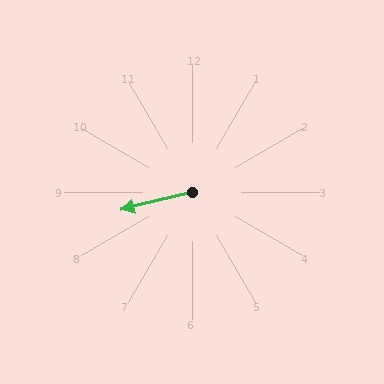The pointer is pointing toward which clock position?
Roughly 9 o'clock.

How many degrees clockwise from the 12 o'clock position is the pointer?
Approximately 256 degrees.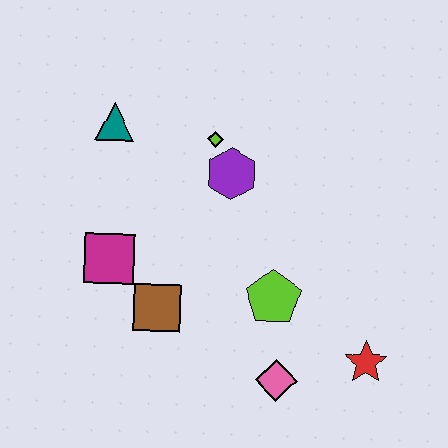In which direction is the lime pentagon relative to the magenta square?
The lime pentagon is to the right of the magenta square.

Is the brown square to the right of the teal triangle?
Yes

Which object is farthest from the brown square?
The red star is farthest from the brown square.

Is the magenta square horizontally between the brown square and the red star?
No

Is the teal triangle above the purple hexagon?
Yes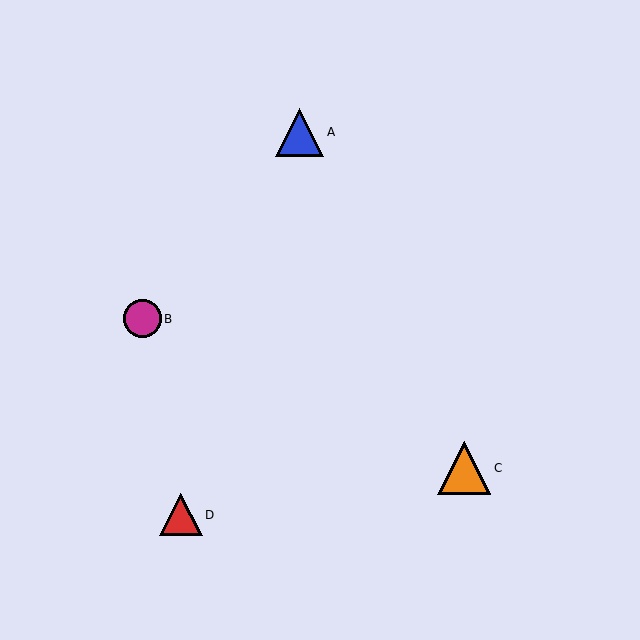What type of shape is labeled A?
Shape A is a blue triangle.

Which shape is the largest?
The orange triangle (labeled C) is the largest.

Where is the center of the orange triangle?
The center of the orange triangle is at (464, 468).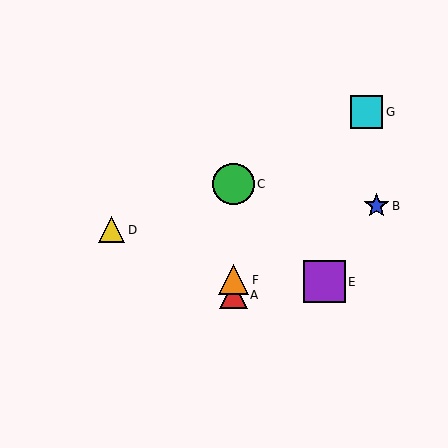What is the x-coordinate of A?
Object A is at x≈234.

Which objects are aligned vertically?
Objects A, C, F are aligned vertically.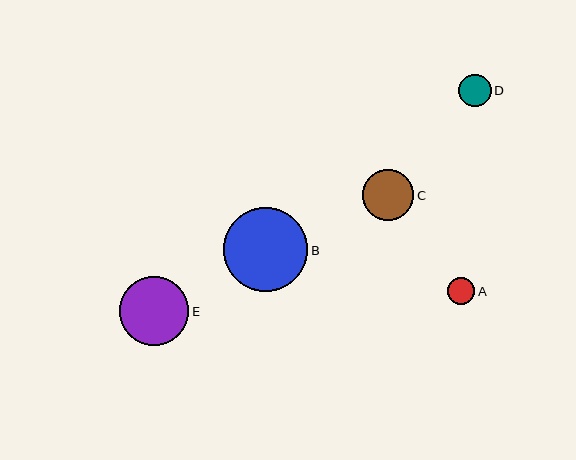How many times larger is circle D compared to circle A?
Circle D is approximately 1.2 times the size of circle A.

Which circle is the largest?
Circle B is the largest with a size of approximately 85 pixels.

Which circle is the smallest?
Circle A is the smallest with a size of approximately 27 pixels.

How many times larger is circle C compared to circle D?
Circle C is approximately 1.6 times the size of circle D.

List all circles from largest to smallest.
From largest to smallest: B, E, C, D, A.